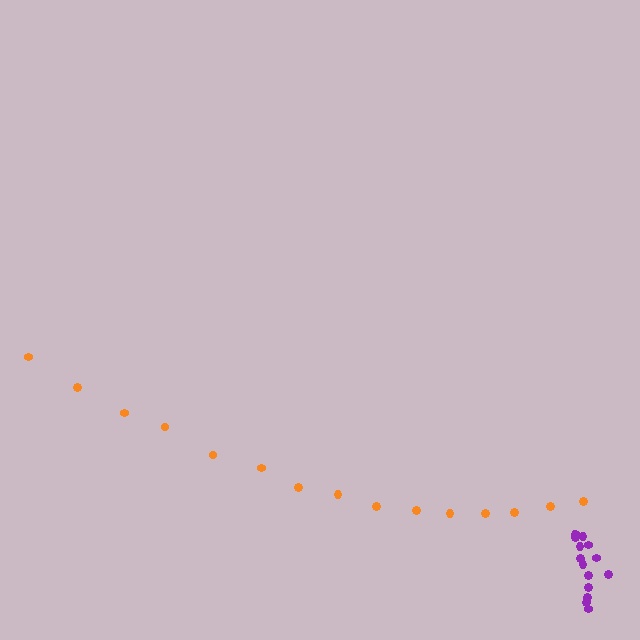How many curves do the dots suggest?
There are 2 distinct paths.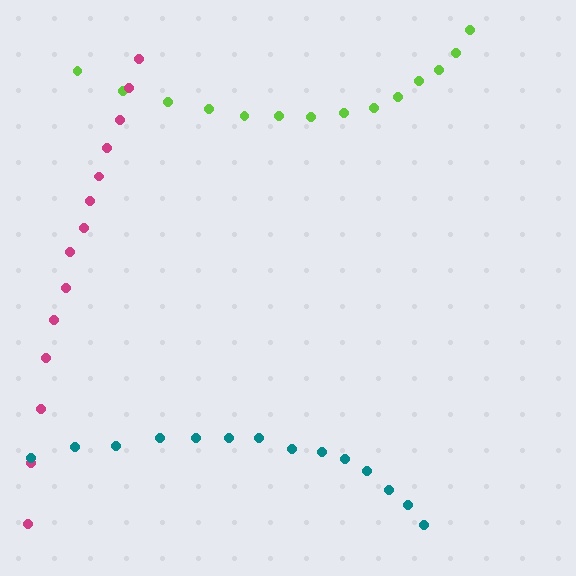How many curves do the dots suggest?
There are 3 distinct paths.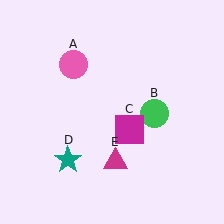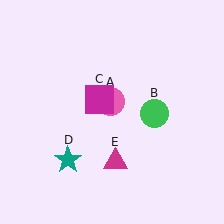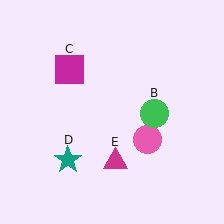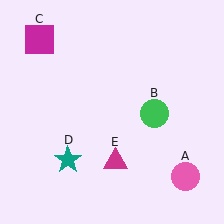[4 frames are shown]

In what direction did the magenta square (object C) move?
The magenta square (object C) moved up and to the left.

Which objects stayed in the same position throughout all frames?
Green circle (object B) and teal star (object D) and magenta triangle (object E) remained stationary.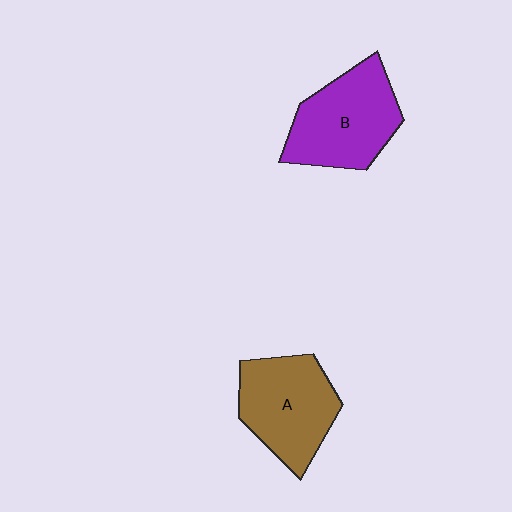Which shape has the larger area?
Shape B (purple).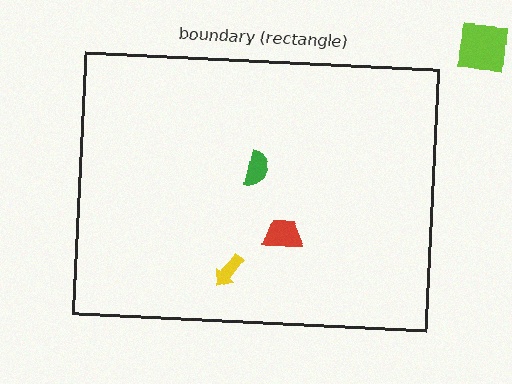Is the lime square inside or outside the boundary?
Outside.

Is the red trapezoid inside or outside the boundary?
Inside.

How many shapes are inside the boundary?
3 inside, 1 outside.